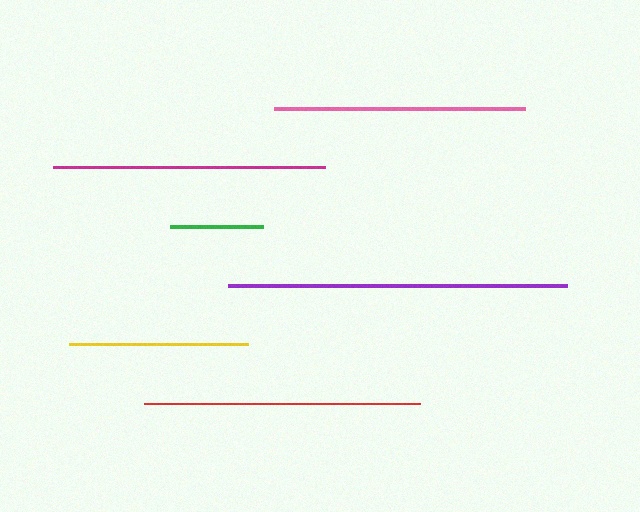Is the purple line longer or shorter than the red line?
The purple line is longer than the red line.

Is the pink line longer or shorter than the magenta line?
The magenta line is longer than the pink line.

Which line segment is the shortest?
The green line is the shortest at approximately 93 pixels.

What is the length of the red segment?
The red segment is approximately 276 pixels long.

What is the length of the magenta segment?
The magenta segment is approximately 272 pixels long.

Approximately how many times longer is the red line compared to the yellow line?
The red line is approximately 1.5 times the length of the yellow line.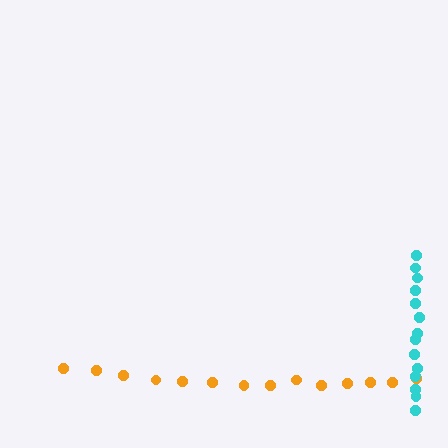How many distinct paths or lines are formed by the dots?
There are 2 distinct paths.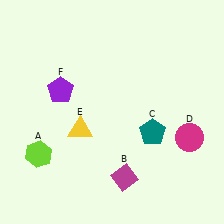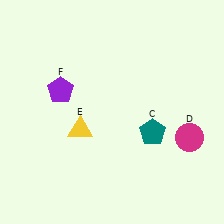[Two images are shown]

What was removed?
The magenta diamond (B), the lime hexagon (A) were removed in Image 2.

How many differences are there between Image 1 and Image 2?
There are 2 differences between the two images.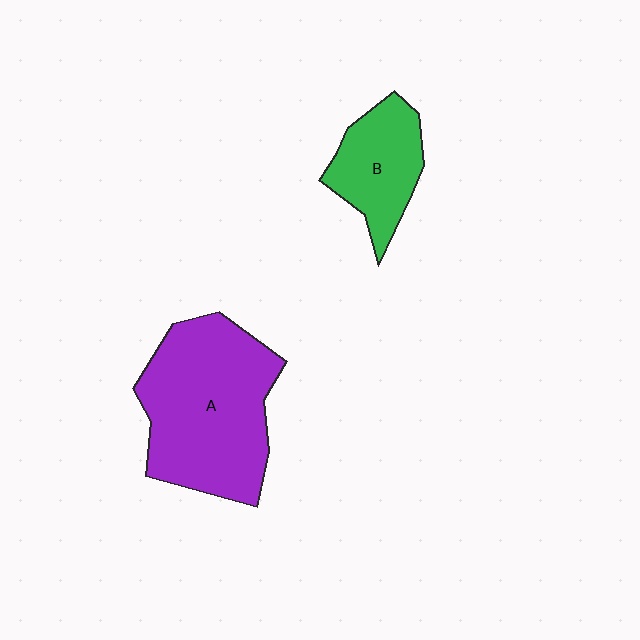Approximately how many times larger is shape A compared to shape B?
Approximately 2.1 times.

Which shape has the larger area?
Shape A (purple).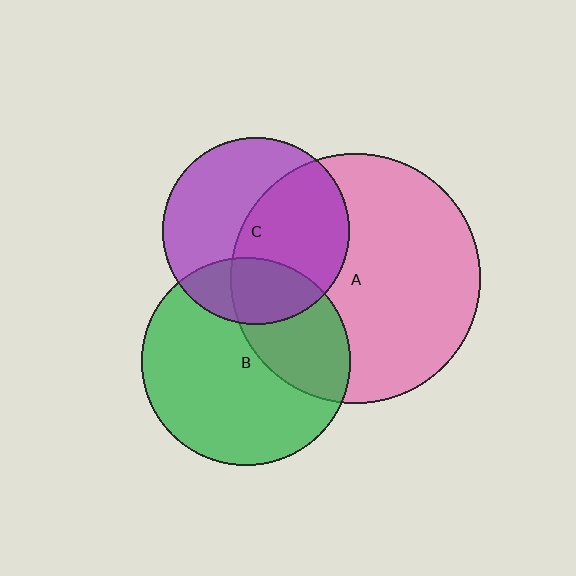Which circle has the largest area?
Circle A (pink).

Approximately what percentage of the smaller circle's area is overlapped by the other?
Approximately 50%.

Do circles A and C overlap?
Yes.